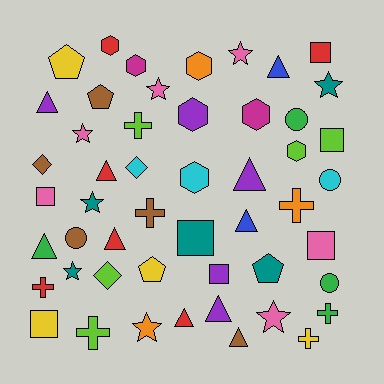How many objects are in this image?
There are 50 objects.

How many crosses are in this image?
There are 7 crosses.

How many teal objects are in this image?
There are 5 teal objects.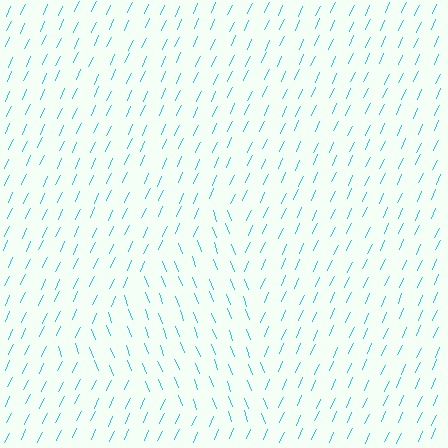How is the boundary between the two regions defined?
The boundary is defined purely by a change in line orientation (approximately 45 degrees difference). All lines are the same color and thickness.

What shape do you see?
I see a triangle.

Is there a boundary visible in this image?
Yes, there is a texture boundary formed by a change in line orientation.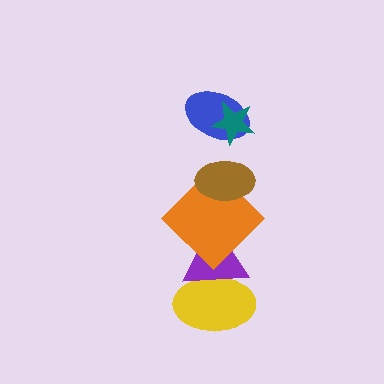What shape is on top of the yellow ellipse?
The purple triangle is on top of the yellow ellipse.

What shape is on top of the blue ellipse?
The teal star is on top of the blue ellipse.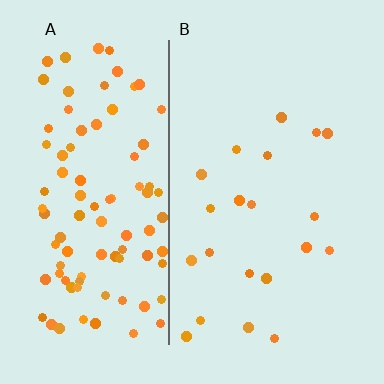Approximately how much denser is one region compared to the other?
Approximately 4.8× — region A over region B.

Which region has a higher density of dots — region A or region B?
A (the left).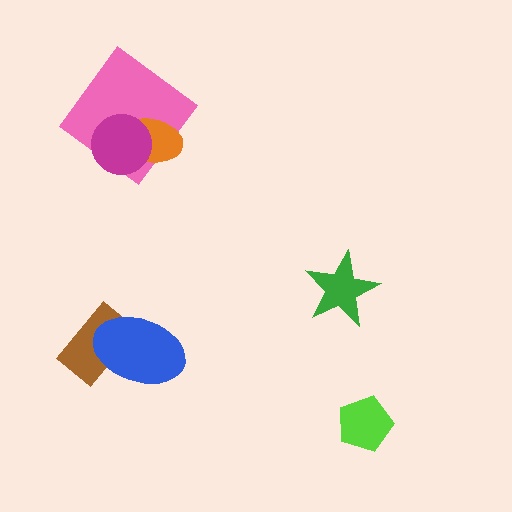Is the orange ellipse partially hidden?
Yes, it is partially covered by another shape.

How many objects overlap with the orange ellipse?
2 objects overlap with the orange ellipse.